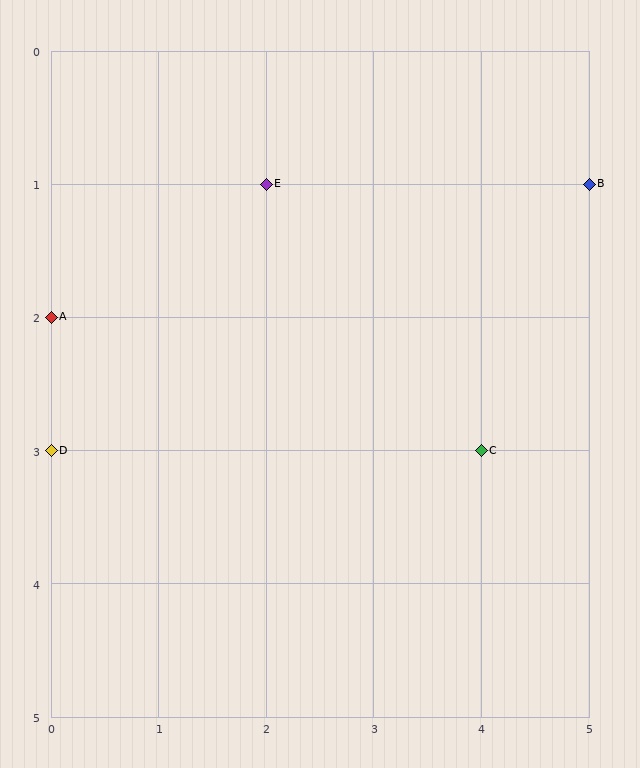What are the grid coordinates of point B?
Point B is at grid coordinates (5, 1).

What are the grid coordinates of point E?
Point E is at grid coordinates (2, 1).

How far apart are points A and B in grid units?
Points A and B are 5 columns and 1 row apart (about 5.1 grid units diagonally).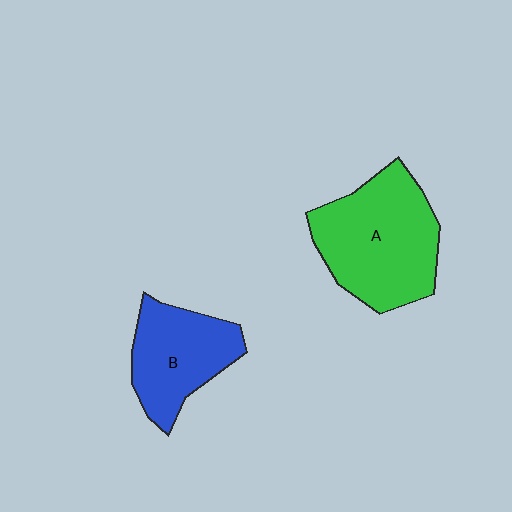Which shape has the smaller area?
Shape B (blue).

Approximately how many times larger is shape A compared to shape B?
Approximately 1.4 times.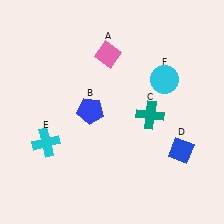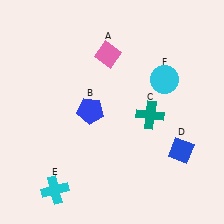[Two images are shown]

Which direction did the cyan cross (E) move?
The cyan cross (E) moved down.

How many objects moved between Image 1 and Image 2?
1 object moved between the two images.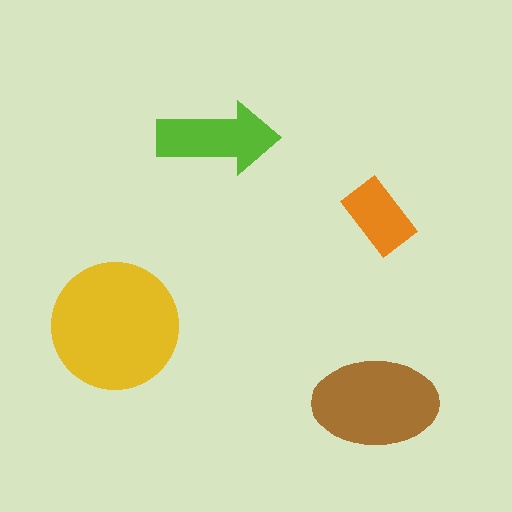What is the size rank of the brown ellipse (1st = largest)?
2nd.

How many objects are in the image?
There are 4 objects in the image.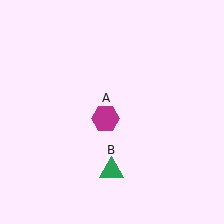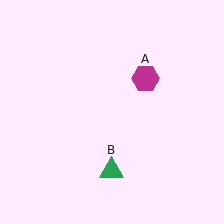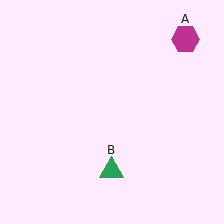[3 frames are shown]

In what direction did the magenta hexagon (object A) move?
The magenta hexagon (object A) moved up and to the right.